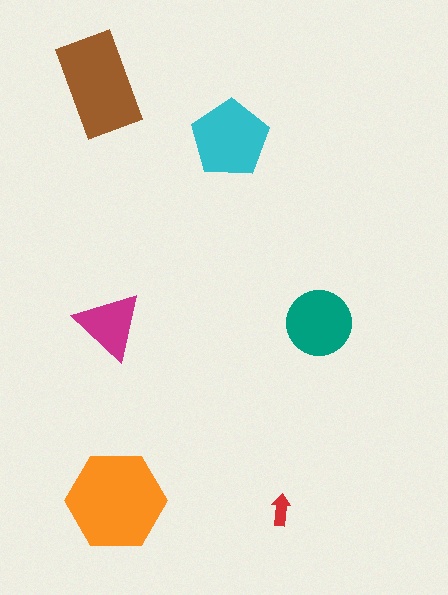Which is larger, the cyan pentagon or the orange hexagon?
The orange hexagon.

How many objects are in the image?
There are 6 objects in the image.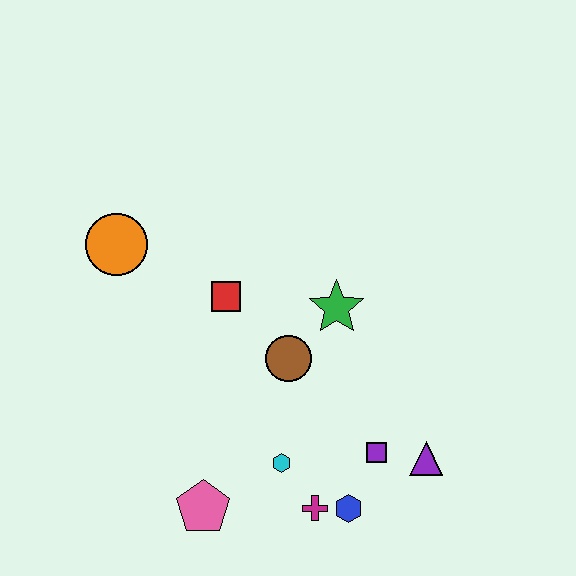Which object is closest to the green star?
The brown circle is closest to the green star.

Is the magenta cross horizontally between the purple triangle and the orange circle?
Yes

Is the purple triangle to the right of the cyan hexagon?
Yes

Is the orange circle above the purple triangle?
Yes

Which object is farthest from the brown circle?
The orange circle is farthest from the brown circle.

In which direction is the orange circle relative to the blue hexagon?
The orange circle is above the blue hexagon.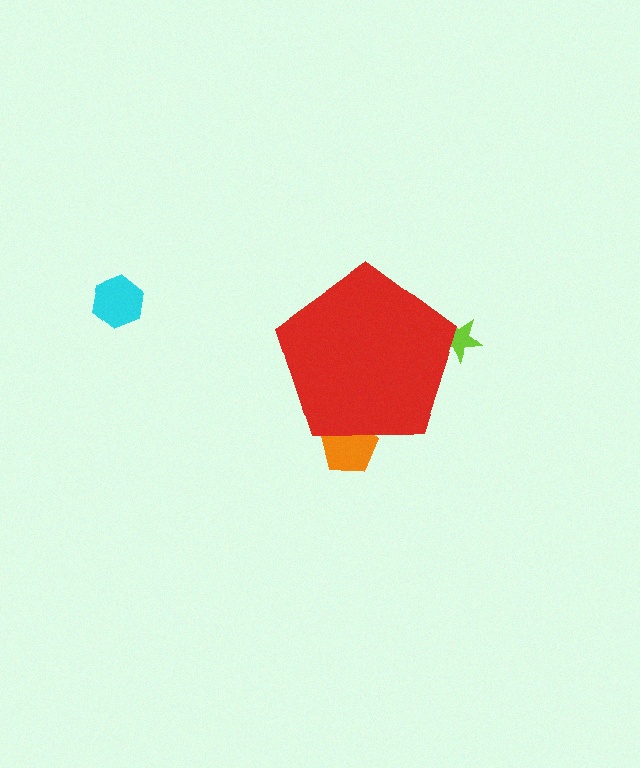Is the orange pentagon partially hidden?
Yes, the orange pentagon is partially hidden behind the red pentagon.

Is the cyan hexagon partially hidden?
No, the cyan hexagon is fully visible.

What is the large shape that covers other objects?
A red pentagon.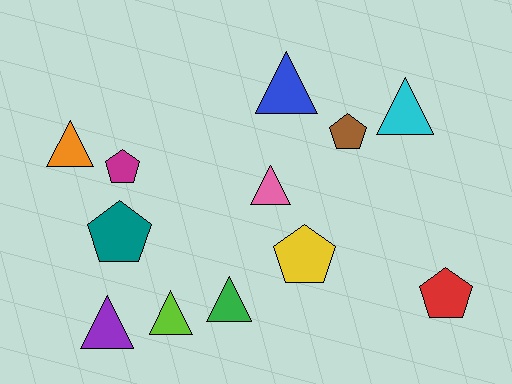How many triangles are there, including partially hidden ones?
There are 7 triangles.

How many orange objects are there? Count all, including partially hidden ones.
There is 1 orange object.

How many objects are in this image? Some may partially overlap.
There are 12 objects.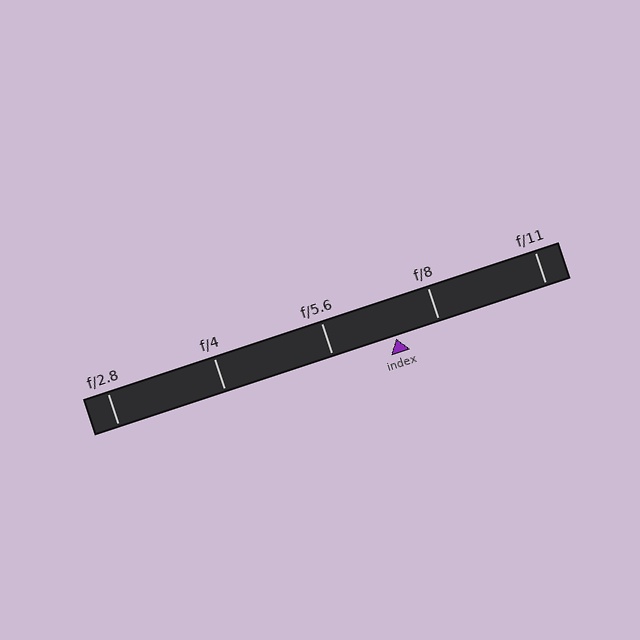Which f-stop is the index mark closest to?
The index mark is closest to f/8.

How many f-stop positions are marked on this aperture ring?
There are 5 f-stop positions marked.